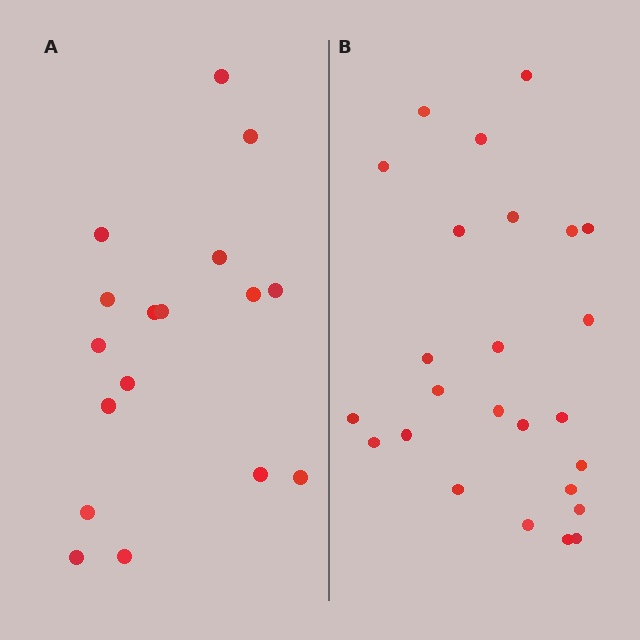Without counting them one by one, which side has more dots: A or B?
Region B (the right region) has more dots.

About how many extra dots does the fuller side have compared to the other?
Region B has roughly 8 or so more dots than region A.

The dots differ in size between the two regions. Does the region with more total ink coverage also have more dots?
No. Region A has more total ink coverage because its dots are larger, but region B actually contains more individual dots. Total area can be misleading — the number of items is what matters here.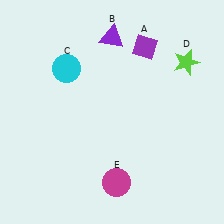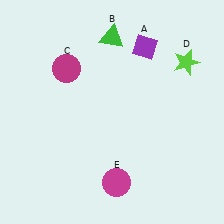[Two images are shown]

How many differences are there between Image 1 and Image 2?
There are 2 differences between the two images.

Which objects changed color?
B changed from purple to green. C changed from cyan to magenta.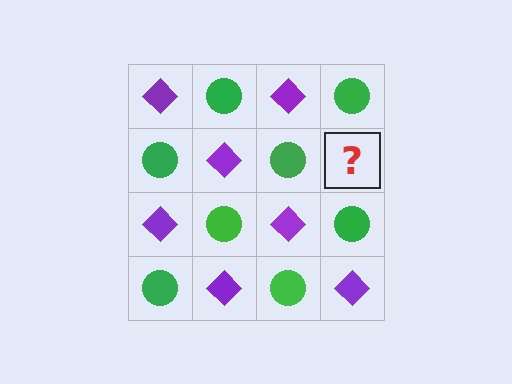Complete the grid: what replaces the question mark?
The question mark should be replaced with a purple diamond.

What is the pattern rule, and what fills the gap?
The rule is that it alternates purple diamond and green circle in a checkerboard pattern. The gap should be filled with a purple diamond.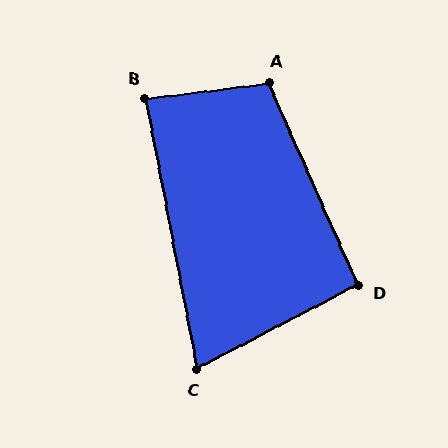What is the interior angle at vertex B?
Approximately 86 degrees (approximately right).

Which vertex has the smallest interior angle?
C, at approximately 73 degrees.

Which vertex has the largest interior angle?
A, at approximately 107 degrees.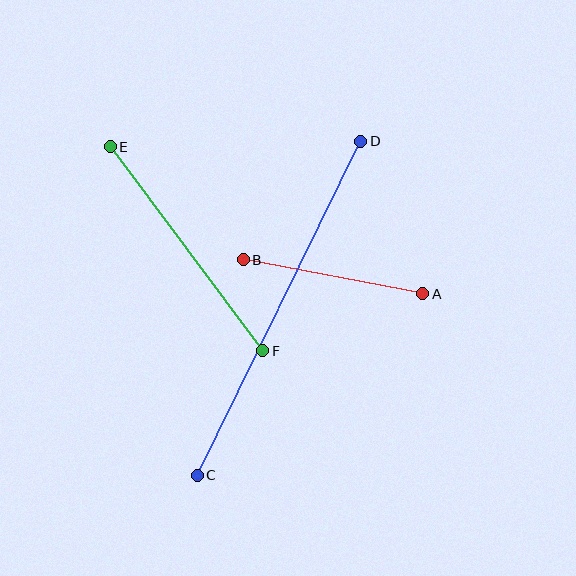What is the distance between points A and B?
The distance is approximately 183 pixels.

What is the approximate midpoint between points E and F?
The midpoint is at approximately (187, 249) pixels.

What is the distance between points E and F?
The distance is approximately 255 pixels.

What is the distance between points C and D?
The distance is approximately 372 pixels.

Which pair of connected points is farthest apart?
Points C and D are farthest apart.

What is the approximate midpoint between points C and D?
The midpoint is at approximately (279, 308) pixels.